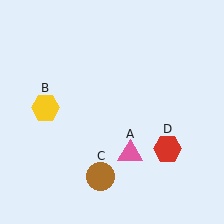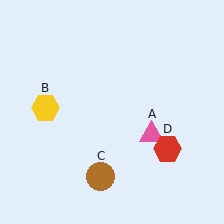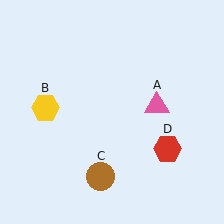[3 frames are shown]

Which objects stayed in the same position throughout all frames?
Yellow hexagon (object B) and brown circle (object C) and red hexagon (object D) remained stationary.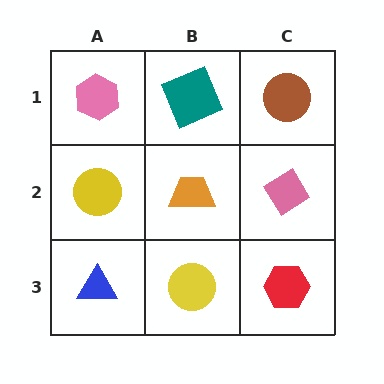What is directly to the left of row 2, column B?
A yellow circle.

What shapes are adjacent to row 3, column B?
An orange trapezoid (row 2, column B), a blue triangle (row 3, column A), a red hexagon (row 3, column C).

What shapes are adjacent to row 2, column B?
A teal square (row 1, column B), a yellow circle (row 3, column B), a yellow circle (row 2, column A), a pink diamond (row 2, column C).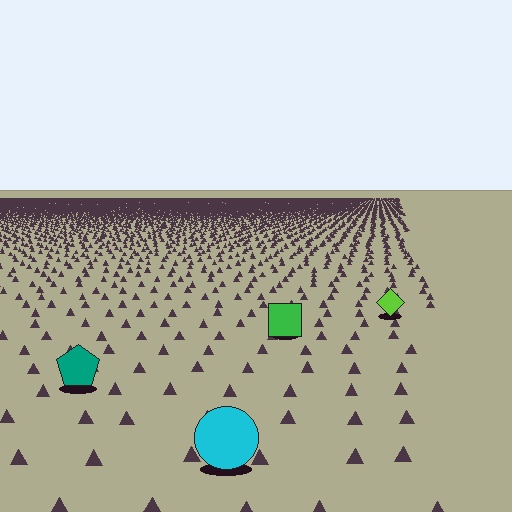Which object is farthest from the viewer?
The lime diamond is farthest from the viewer. It appears smaller and the ground texture around it is denser.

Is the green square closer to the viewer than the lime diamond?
Yes. The green square is closer — you can tell from the texture gradient: the ground texture is coarser near it.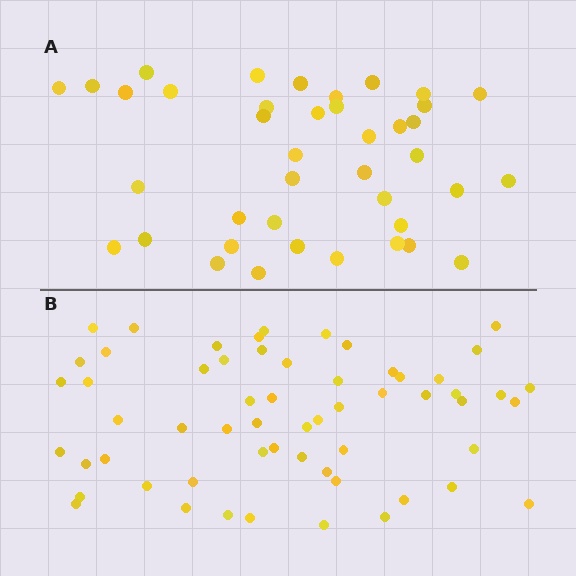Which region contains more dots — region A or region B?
Region B (the bottom region) has more dots.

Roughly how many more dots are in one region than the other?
Region B has approximately 20 more dots than region A.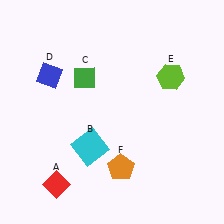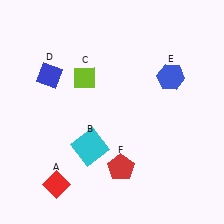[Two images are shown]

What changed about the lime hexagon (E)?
In Image 1, E is lime. In Image 2, it changed to blue.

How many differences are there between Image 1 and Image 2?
There are 3 differences between the two images.